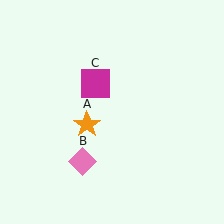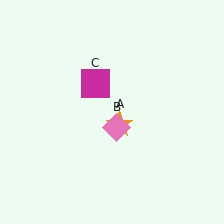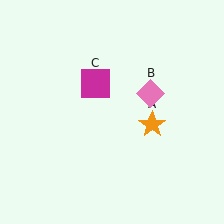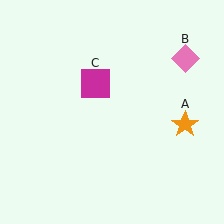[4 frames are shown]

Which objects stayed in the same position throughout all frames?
Magenta square (object C) remained stationary.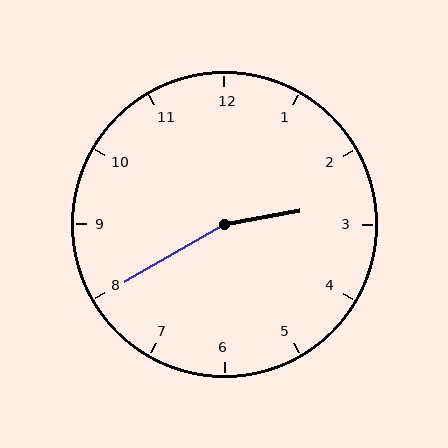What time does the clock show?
2:40.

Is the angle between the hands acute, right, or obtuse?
It is obtuse.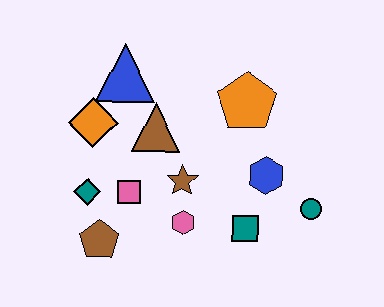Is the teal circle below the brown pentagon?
No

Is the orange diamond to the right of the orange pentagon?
No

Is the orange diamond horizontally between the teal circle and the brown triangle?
No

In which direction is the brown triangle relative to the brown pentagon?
The brown triangle is above the brown pentagon.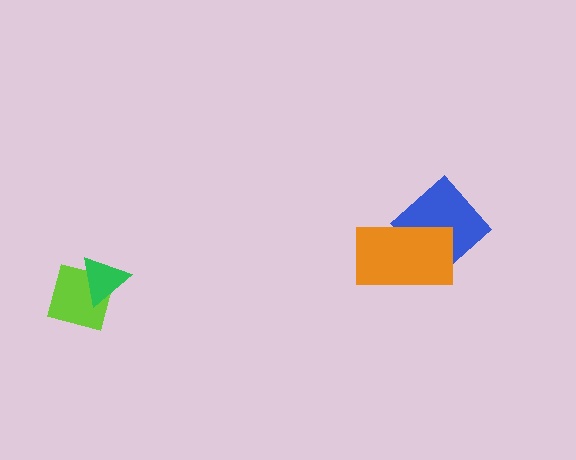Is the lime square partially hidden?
Yes, it is partially covered by another shape.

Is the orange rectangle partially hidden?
No, no other shape covers it.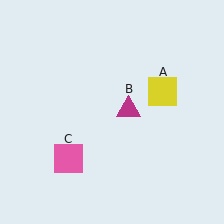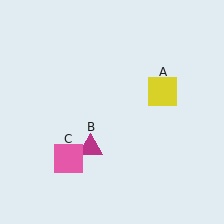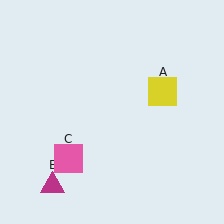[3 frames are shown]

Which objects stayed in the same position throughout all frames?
Yellow square (object A) and pink square (object C) remained stationary.